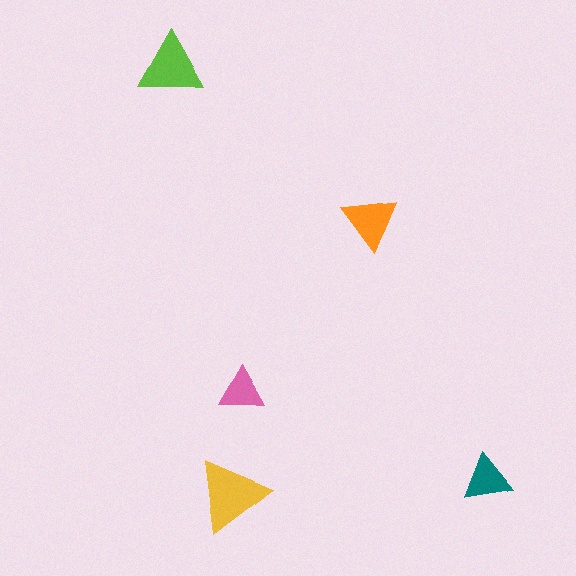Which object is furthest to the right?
The teal triangle is rightmost.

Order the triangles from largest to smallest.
the yellow one, the lime one, the orange one, the teal one, the pink one.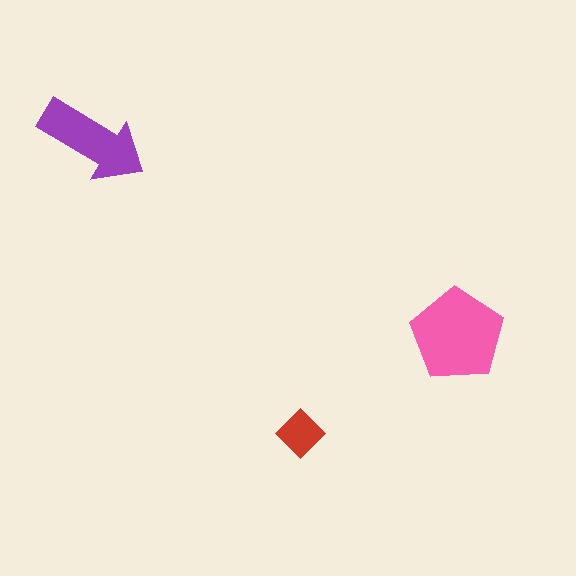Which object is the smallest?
The red diamond.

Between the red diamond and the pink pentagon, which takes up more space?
The pink pentagon.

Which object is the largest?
The pink pentagon.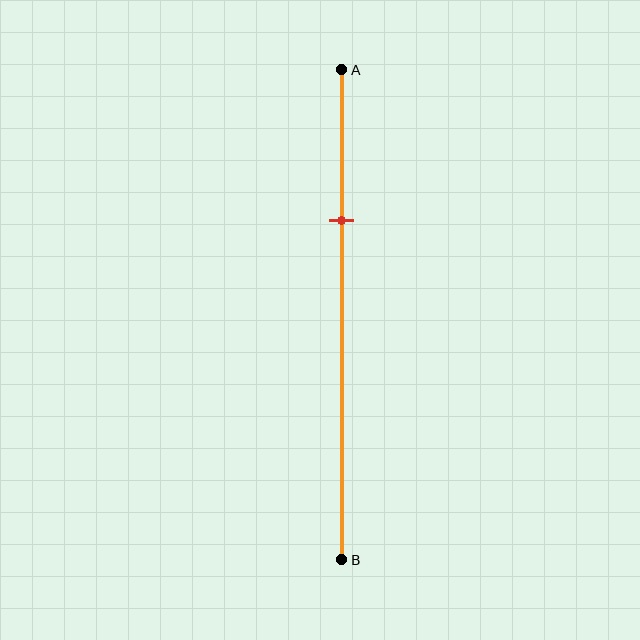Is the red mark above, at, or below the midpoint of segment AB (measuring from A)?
The red mark is above the midpoint of segment AB.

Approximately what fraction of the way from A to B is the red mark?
The red mark is approximately 30% of the way from A to B.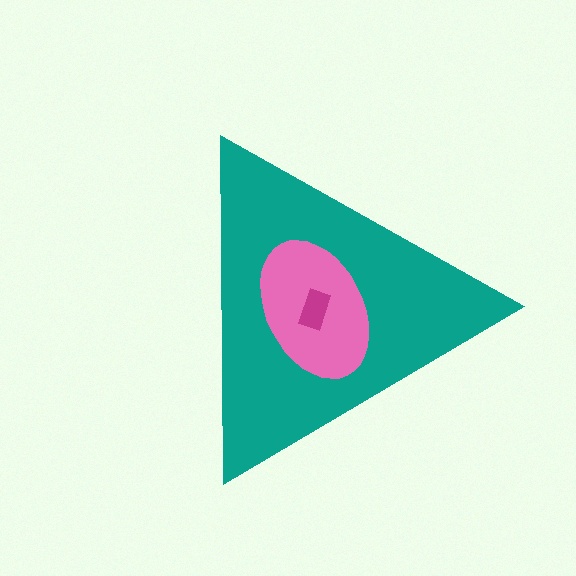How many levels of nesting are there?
3.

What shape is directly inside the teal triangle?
The pink ellipse.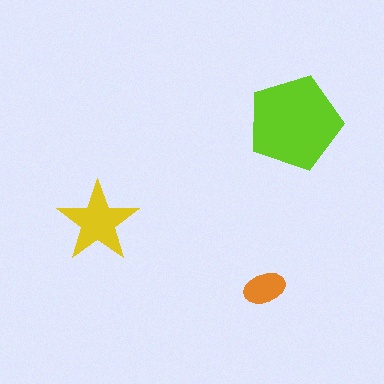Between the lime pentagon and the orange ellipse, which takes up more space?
The lime pentagon.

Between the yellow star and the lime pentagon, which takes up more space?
The lime pentagon.